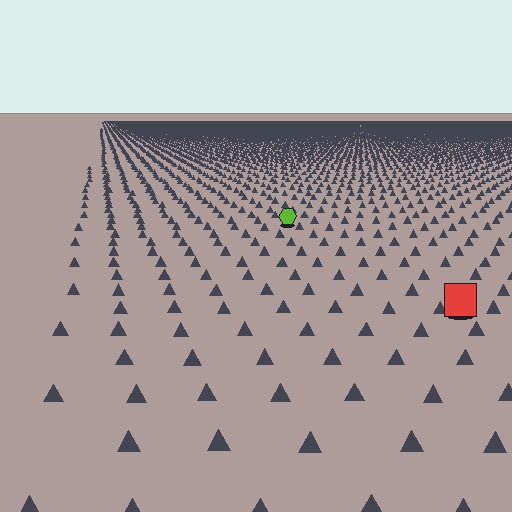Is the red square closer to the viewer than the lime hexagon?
Yes. The red square is closer — you can tell from the texture gradient: the ground texture is coarser near it.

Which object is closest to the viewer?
The red square is closest. The texture marks near it are larger and more spread out.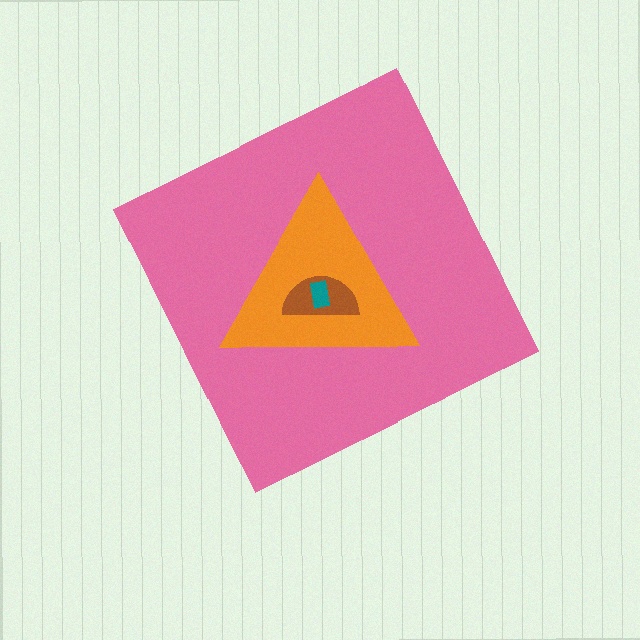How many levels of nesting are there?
4.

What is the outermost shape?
The pink diamond.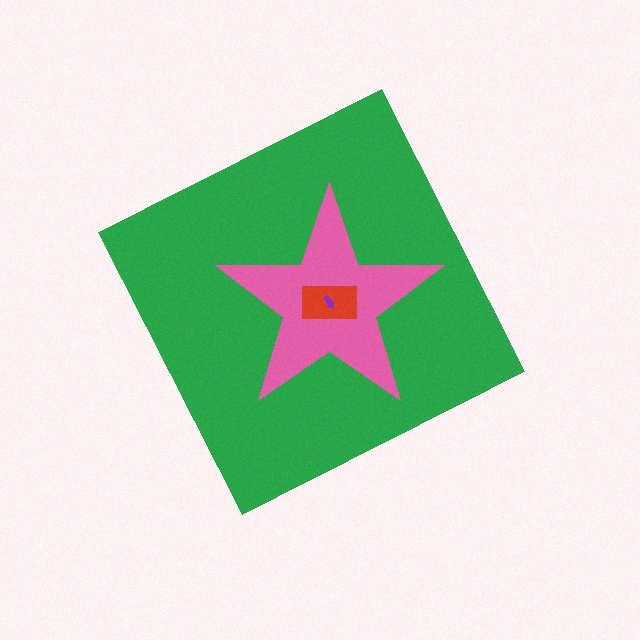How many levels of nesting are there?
4.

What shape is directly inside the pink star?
The red rectangle.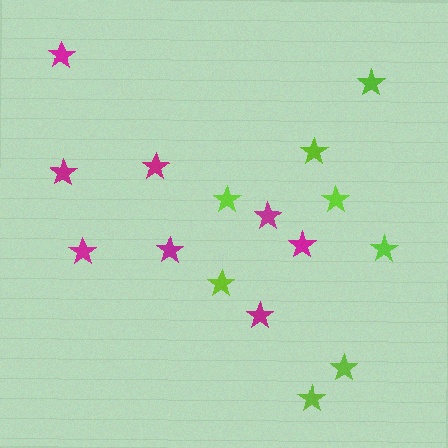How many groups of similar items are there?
There are 2 groups: one group of magenta stars (8) and one group of lime stars (8).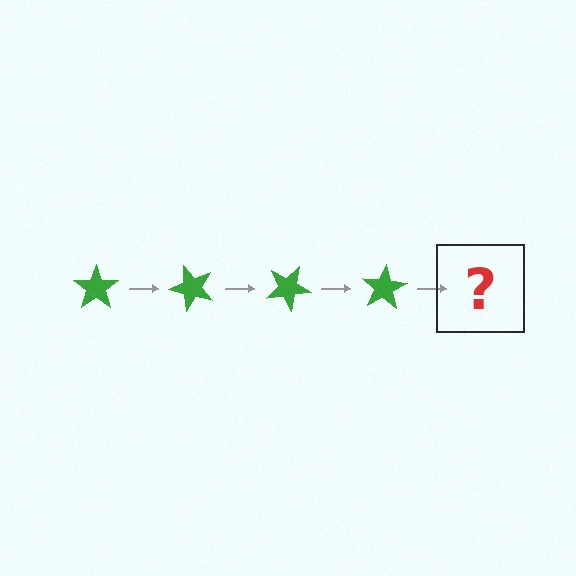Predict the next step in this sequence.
The next step is a green star rotated 200 degrees.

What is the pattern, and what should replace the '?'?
The pattern is that the star rotates 50 degrees each step. The '?' should be a green star rotated 200 degrees.